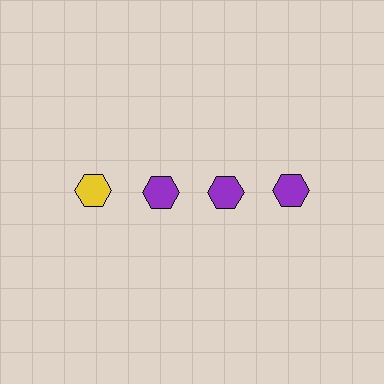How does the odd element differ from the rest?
It has a different color: yellow instead of purple.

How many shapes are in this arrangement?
There are 4 shapes arranged in a grid pattern.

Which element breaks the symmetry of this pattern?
The yellow hexagon in the top row, leftmost column breaks the symmetry. All other shapes are purple hexagons.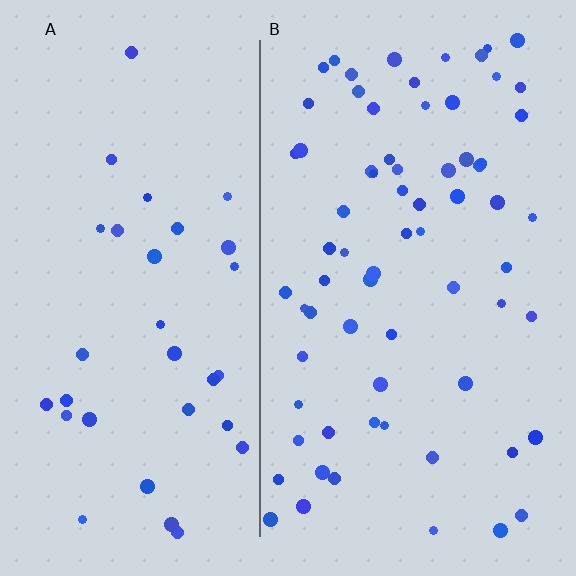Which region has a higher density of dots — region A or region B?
B (the right).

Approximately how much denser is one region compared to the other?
Approximately 2.1× — region B over region A.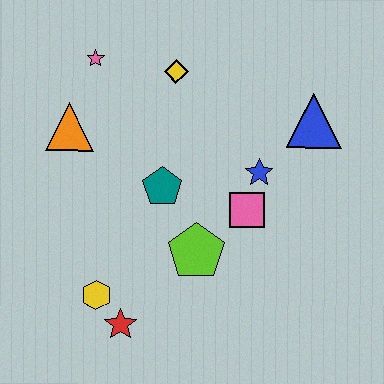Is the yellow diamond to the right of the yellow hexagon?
Yes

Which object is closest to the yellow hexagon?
The red star is closest to the yellow hexagon.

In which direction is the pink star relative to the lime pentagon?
The pink star is above the lime pentagon.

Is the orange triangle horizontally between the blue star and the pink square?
No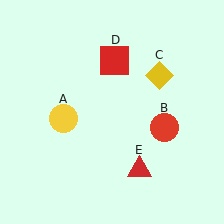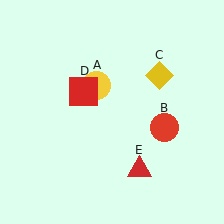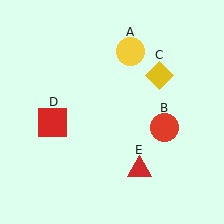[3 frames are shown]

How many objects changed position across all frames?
2 objects changed position: yellow circle (object A), red square (object D).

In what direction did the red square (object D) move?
The red square (object D) moved down and to the left.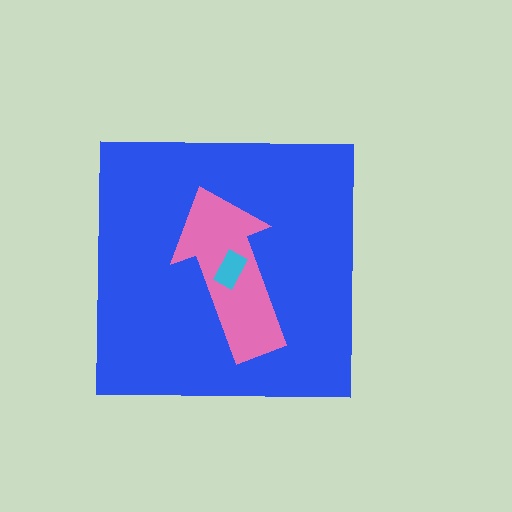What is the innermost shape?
The cyan rectangle.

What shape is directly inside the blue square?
The pink arrow.